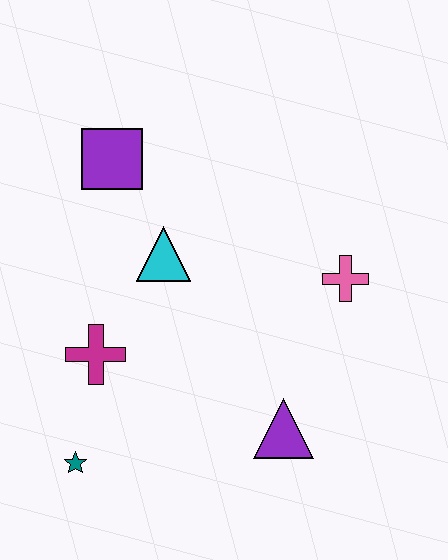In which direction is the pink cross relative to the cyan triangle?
The pink cross is to the right of the cyan triangle.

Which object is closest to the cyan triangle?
The purple square is closest to the cyan triangle.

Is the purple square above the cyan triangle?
Yes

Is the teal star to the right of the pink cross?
No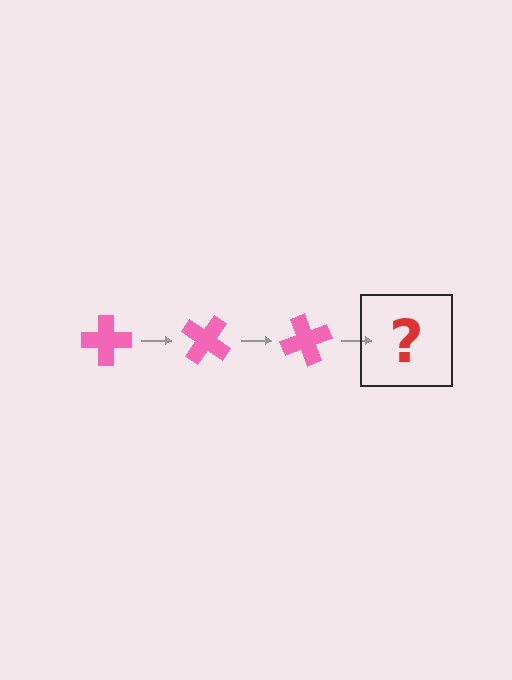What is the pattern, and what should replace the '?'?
The pattern is that the cross rotates 35 degrees each step. The '?' should be a pink cross rotated 105 degrees.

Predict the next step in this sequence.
The next step is a pink cross rotated 105 degrees.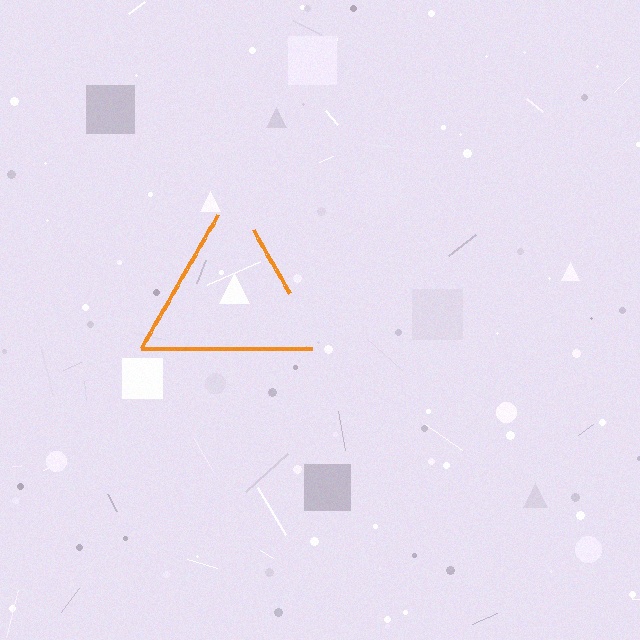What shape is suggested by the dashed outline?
The dashed outline suggests a triangle.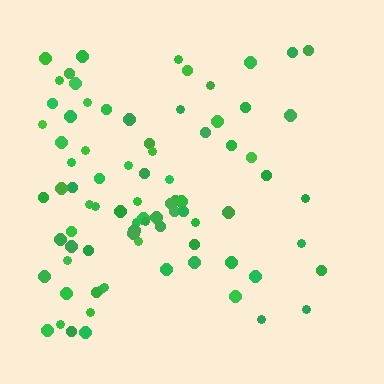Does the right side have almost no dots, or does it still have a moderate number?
Still a moderate number, just noticeably fewer than the left.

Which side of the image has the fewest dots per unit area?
The right.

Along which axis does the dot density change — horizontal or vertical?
Horizontal.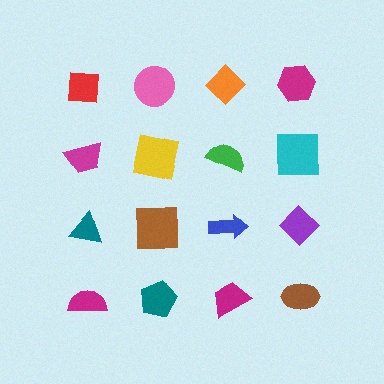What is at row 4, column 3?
A magenta trapezoid.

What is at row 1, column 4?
A magenta hexagon.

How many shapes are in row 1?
4 shapes.